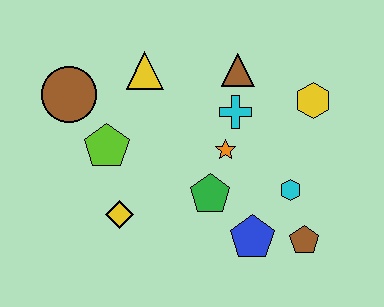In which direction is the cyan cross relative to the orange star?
The cyan cross is above the orange star.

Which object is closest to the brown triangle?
The cyan cross is closest to the brown triangle.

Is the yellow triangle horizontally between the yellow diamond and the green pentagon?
Yes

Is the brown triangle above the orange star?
Yes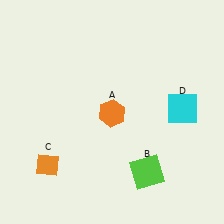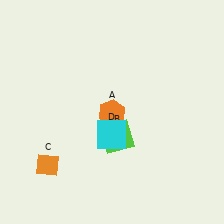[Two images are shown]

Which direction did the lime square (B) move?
The lime square (B) moved up.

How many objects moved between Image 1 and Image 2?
2 objects moved between the two images.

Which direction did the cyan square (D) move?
The cyan square (D) moved left.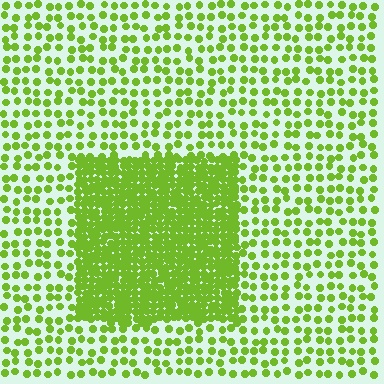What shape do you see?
I see a rectangle.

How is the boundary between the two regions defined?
The boundary is defined by a change in element density (approximately 3.0x ratio). All elements are the same color, size, and shape.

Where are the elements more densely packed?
The elements are more densely packed inside the rectangle boundary.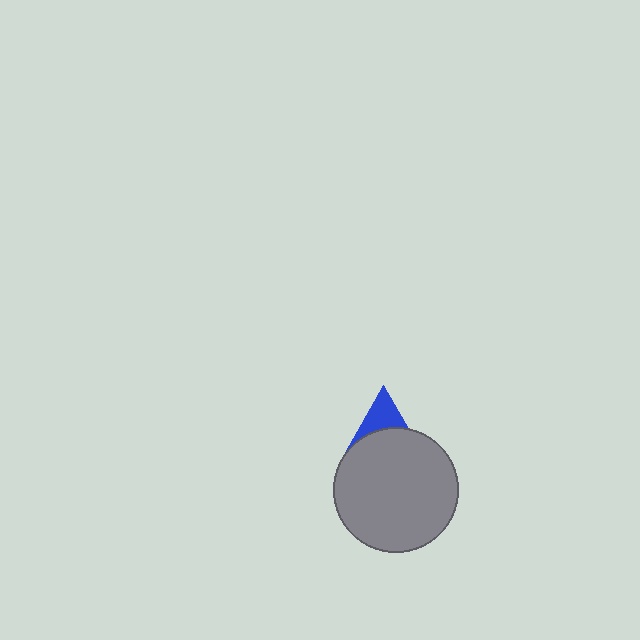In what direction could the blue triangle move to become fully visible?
The blue triangle could move up. That would shift it out from behind the gray circle entirely.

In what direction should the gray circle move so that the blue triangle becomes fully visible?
The gray circle should move down. That is the shortest direction to clear the overlap and leave the blue triangle fully visible.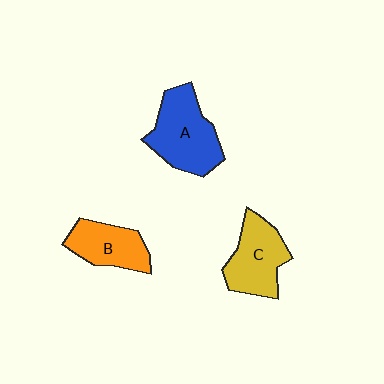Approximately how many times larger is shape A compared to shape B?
Approximately 1.4 times.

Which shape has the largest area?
Shape A (blue).